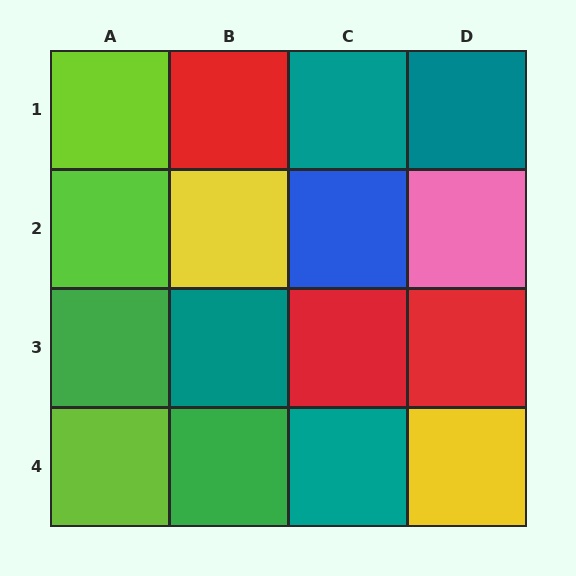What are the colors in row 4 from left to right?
Lime, green, teal, yellow.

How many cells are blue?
1 cell is blue.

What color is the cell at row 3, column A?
Green.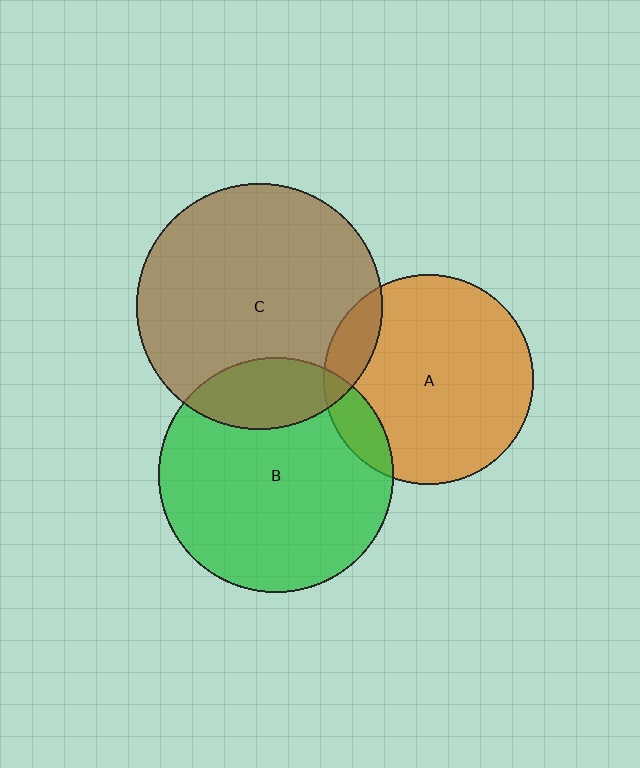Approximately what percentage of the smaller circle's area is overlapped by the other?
Approximately 10%.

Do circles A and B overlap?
Yes.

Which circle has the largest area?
Circle C (brown).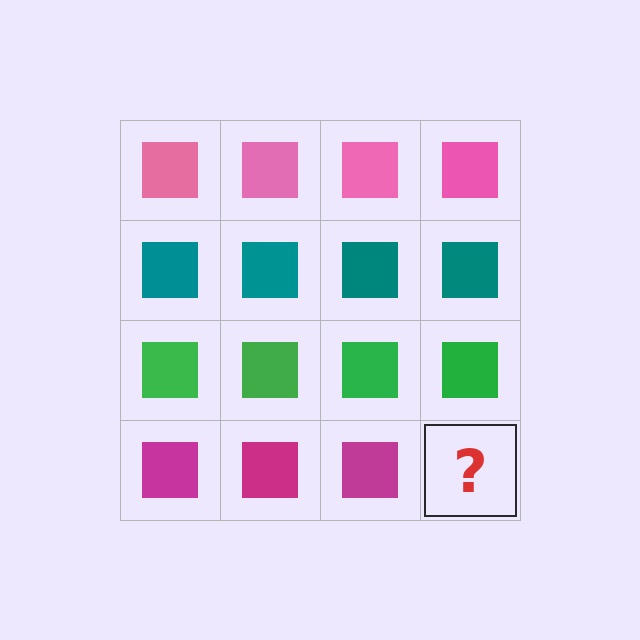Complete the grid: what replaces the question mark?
The question mark should be replaced with a magenta square.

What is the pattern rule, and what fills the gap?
The rule is that each row has a consistent color. The gap should be filled with a magenta square.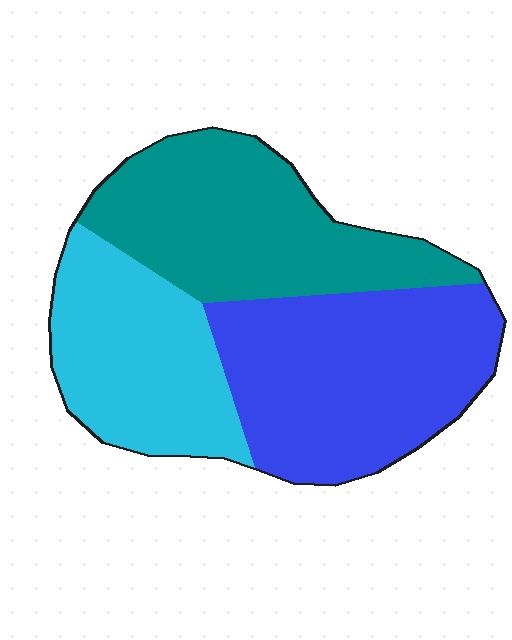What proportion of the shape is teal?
Teal takes up about one third (1/3) of the shape.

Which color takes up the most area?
Blue, at roughly 40%.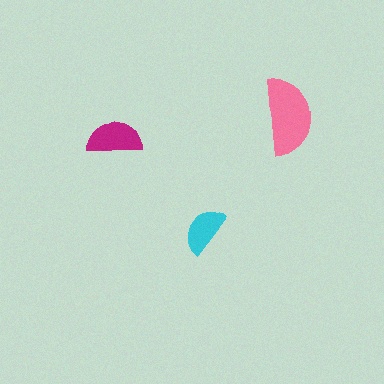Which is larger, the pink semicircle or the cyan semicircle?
The pink one.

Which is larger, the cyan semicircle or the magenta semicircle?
The magenta one.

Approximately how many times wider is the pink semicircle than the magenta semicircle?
About 1.5 times wider.